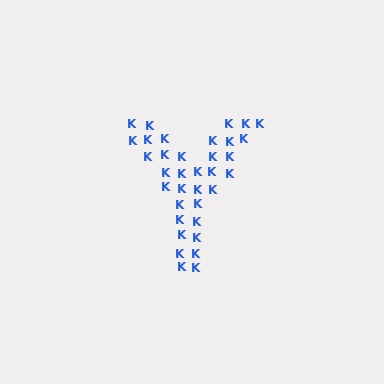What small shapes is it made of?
It is made of small letter K's.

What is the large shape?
The large shape is the letter Y.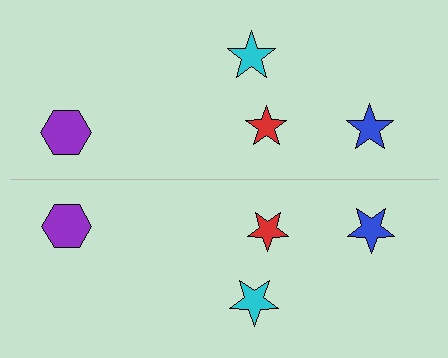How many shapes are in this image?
There are 8 shapes in this image.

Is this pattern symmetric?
Yes, this pattern has bilateral (reflection) symmetry.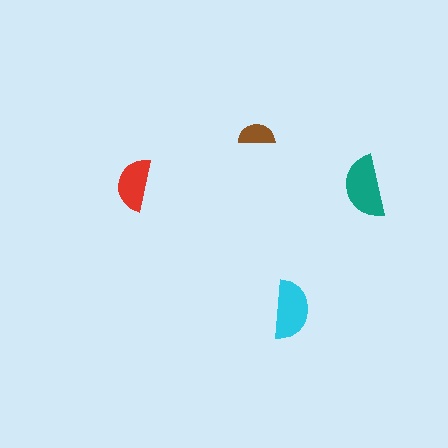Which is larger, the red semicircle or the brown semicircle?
The red one.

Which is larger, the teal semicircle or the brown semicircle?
The teal one.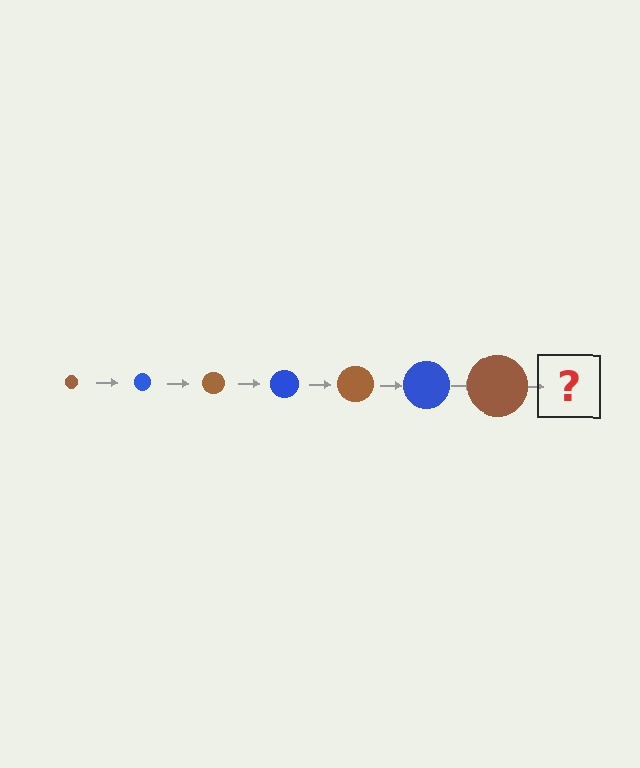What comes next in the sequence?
The next element should be a blue circle, larger than the previous one.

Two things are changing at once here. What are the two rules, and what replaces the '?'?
The two rules are that the circle grows larger each step and the color cycles through brown and blue. The '?' should be a blue circle, larger than the previous one.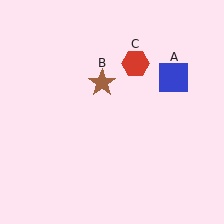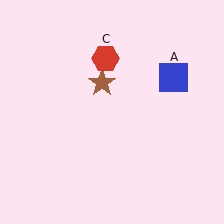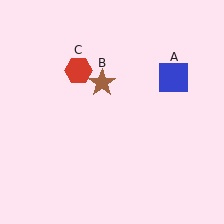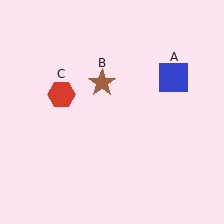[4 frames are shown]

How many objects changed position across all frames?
1 object changed position: red hexagon (object C).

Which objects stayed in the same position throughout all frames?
Blue square (object A) and brown star (object B) remained stationary.